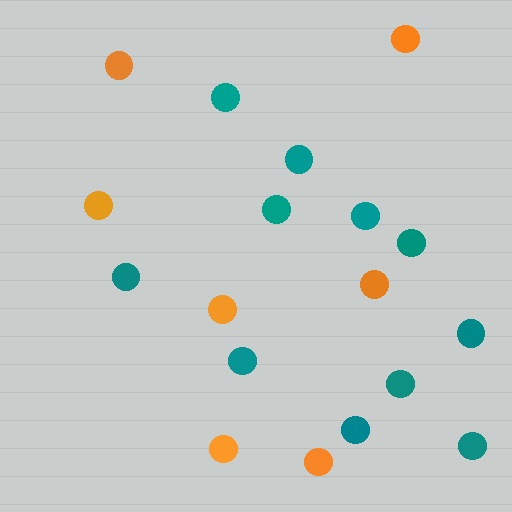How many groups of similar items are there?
There are 2 groups: one group of teal circles (11) and one group of orange circles (7).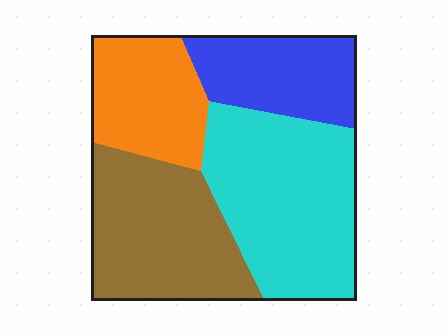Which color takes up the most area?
Cyan, at roughly 35%.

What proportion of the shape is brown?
Brown takes up about one quarter (1/4) of the shape.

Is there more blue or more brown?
Brown.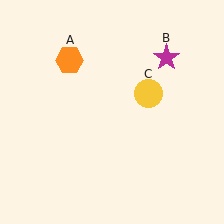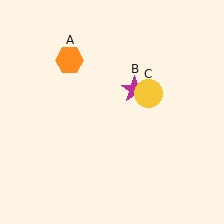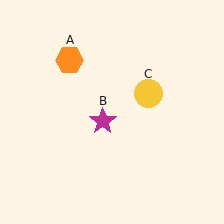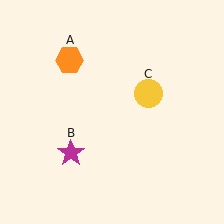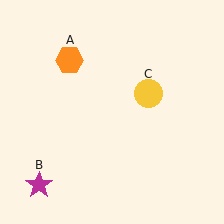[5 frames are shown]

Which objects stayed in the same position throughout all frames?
Orange hexagon (object A) and yellow circle (object C) remained stationary.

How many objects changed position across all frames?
1 object changed position: magenta star (object B).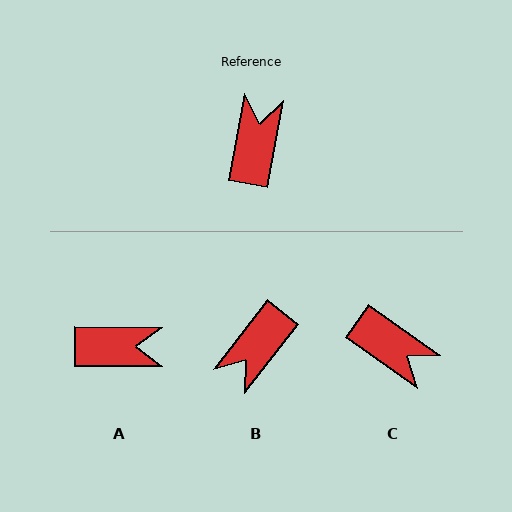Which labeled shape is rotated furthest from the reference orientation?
B, about 153 degrees away.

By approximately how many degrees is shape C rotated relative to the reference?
Approximately 115 degrees clockwise.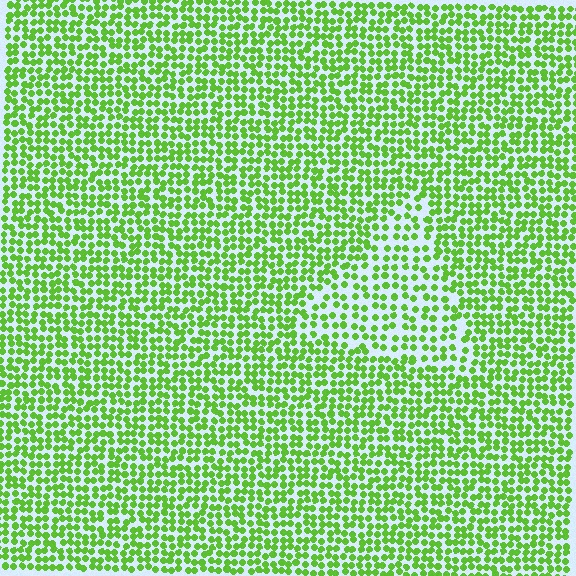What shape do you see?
I see a triangle.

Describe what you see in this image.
The image contains small lime elements arranged at two different densities. A triangle-shaped region is visible where the elements are less densely packed than the surrounding area.